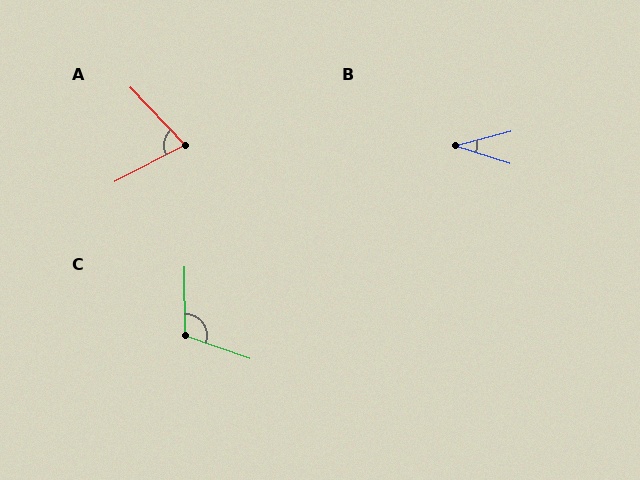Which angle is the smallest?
B, at approximately 32 degrees.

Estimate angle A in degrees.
Approximately 74 degrees.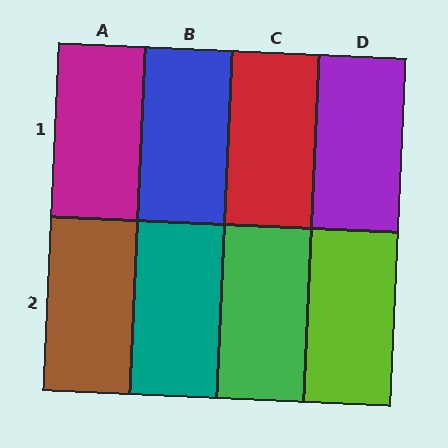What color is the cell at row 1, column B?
Blue.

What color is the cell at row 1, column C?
Red.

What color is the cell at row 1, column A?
Magenta.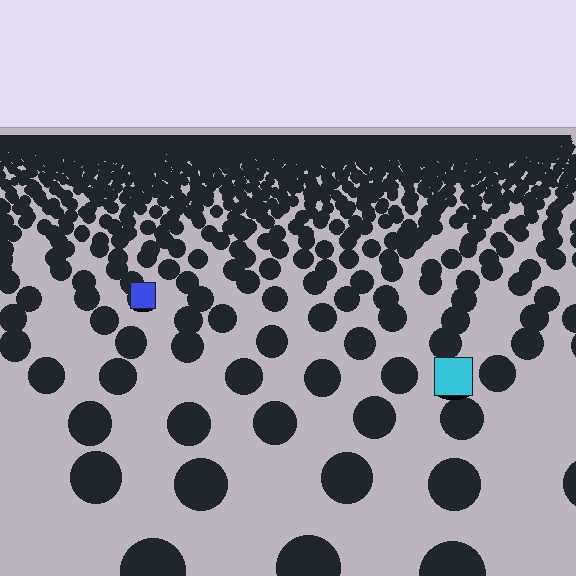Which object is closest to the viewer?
The cyan square is closest. The texture marks near it are larger and more spread out.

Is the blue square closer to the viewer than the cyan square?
No. The cyan square is closer — you can tell from the texture gradient: the ground texture is coarser near it.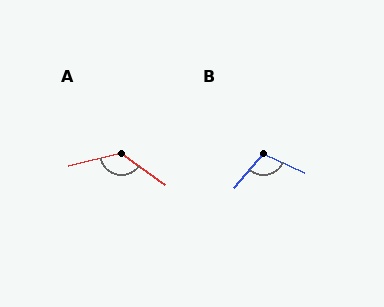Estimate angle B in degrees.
Approximately 105 degrees.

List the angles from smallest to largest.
B (105°), A (131°).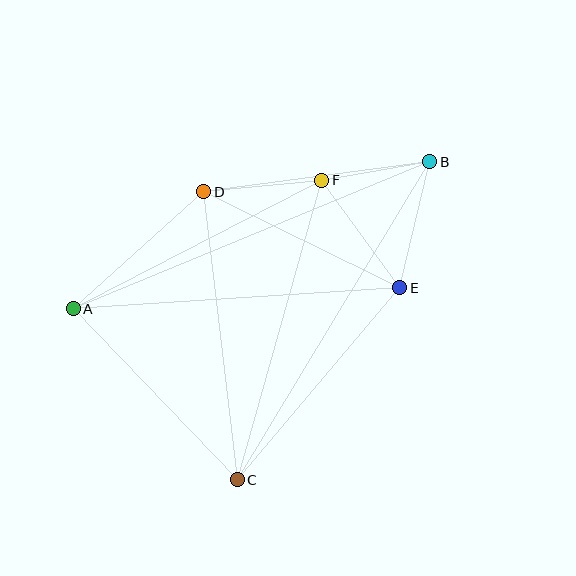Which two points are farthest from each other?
Points A and B are farthest from each other.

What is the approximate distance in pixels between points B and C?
The distance between B and C is approximately 371 pixels.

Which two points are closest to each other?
Points B and F are closest to each other.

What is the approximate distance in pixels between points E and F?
The distance between E and F is approximately 133 pixels.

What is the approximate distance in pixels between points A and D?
The distance between A and D is approximately 175 pixels.